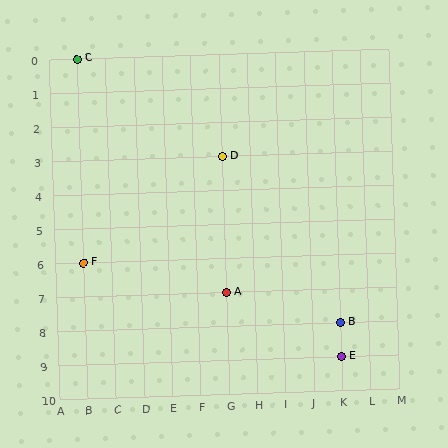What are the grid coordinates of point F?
Point F is at grid coordinates (B, 6).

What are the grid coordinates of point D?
Point D is at grid coordinates (G, 3).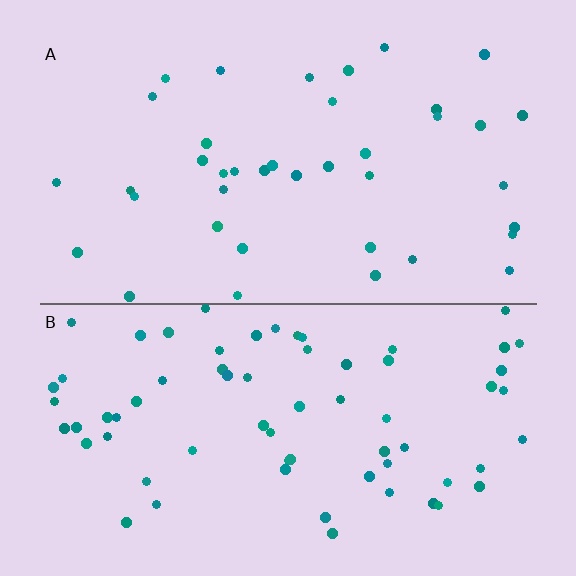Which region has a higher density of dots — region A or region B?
B (the bottom).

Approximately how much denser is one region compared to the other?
Approximately 1.7× — region B over region A.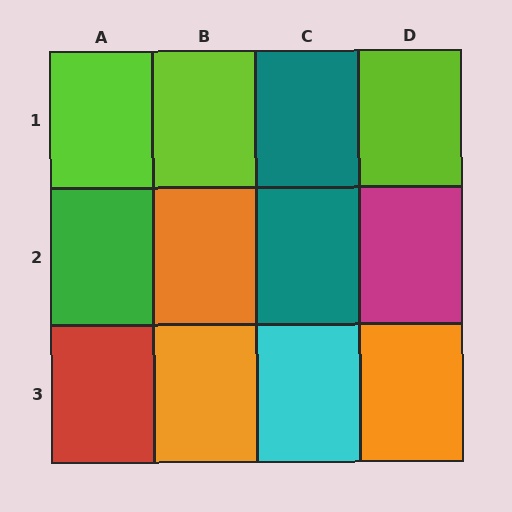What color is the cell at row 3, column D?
Orange.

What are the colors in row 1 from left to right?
Lime, lime, teal, lime.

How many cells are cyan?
1 cell is cyan.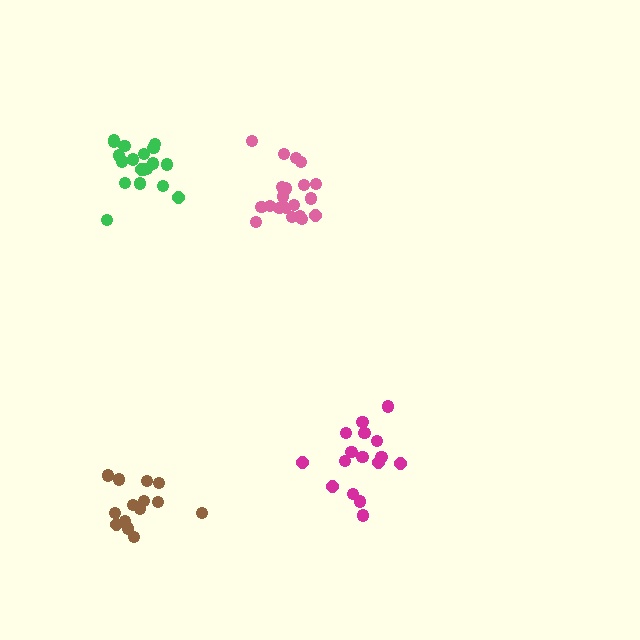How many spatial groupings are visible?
There are 4 spatial groupings.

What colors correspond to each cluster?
The clusters are colored: magenta, brown, green, pink.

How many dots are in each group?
Group 1: 16 dots, Group 2: 14 dots, Group 3: 19 dots, Group 4: 20 dots (69 total).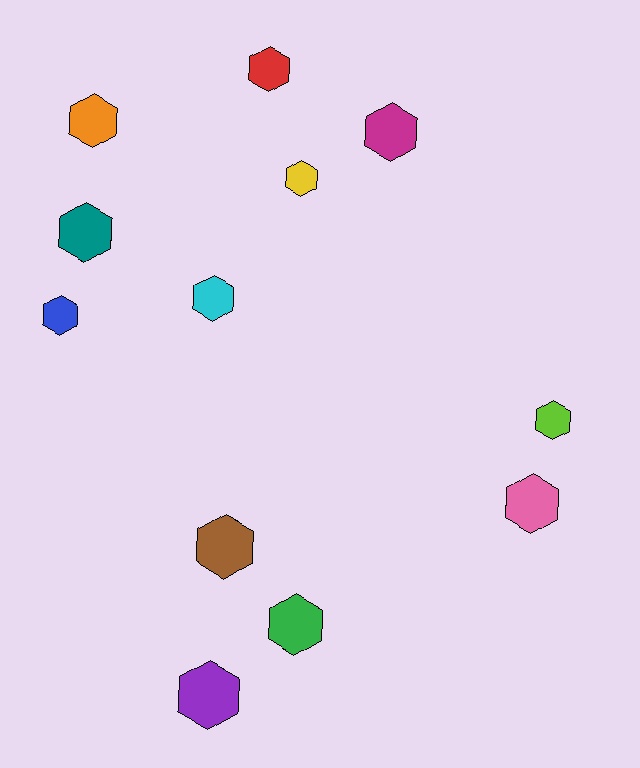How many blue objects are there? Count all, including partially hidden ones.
There is 1 blue object.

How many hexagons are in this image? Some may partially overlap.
There are 12 hexagons.